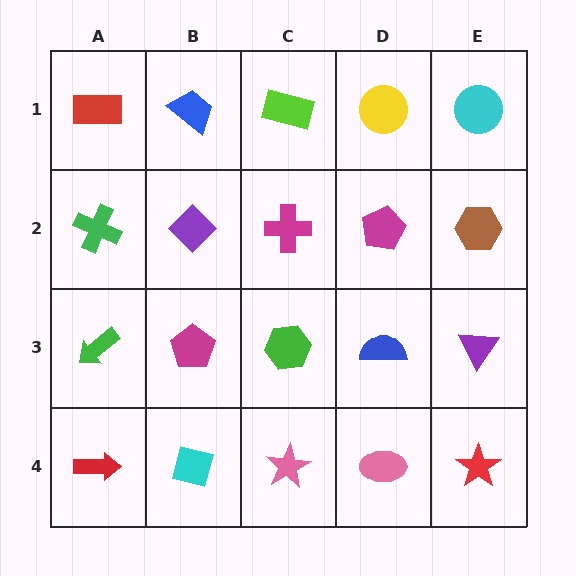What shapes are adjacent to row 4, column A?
A green arrow (row 3, column A), a cyan square (row 4, column B).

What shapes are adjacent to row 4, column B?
A magenta pentagon (row 3, column B), a red arrow (row 4, column A), a pink star (row 4, column C).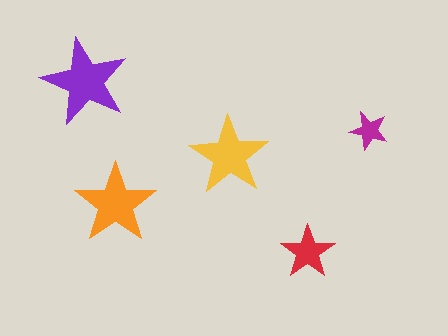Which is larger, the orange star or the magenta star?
The orange one.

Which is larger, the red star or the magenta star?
The red one.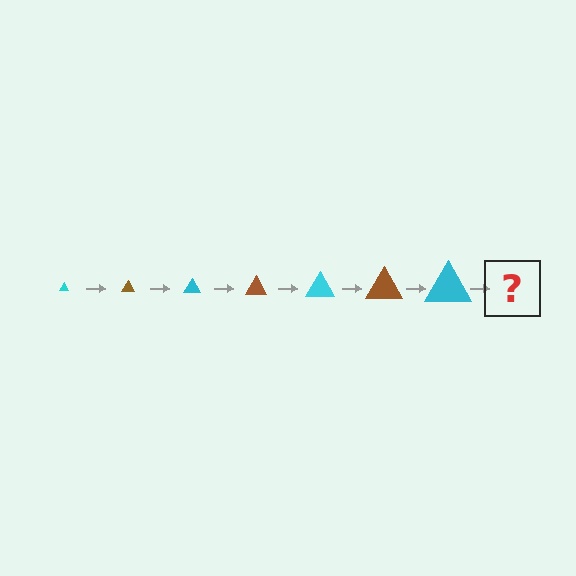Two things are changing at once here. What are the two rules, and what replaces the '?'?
The two rules are that the triangle grows larger each step and the color cycles through cyan and brown. The '?' should be a brown triangle, larger than the previous one.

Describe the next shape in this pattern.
It should be a brown triangle, larger than the previous one.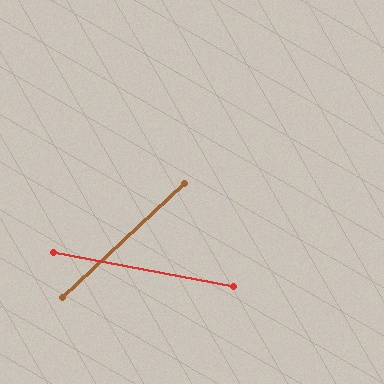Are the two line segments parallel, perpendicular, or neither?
Neither parallel nor perpendicular — they differ by about 54°.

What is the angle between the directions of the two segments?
Approximately 54 degrees.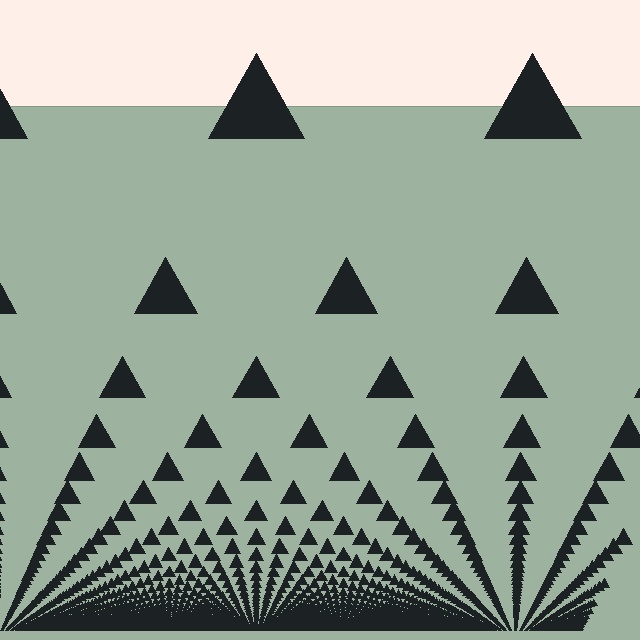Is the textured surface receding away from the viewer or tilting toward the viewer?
The surface appears to tilt toward the viewer. Texture elements get larger and sparser toward the top.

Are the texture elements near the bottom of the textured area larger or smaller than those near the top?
Smaller. The gradient is inverted — elements near the bottom are smaller and denser.